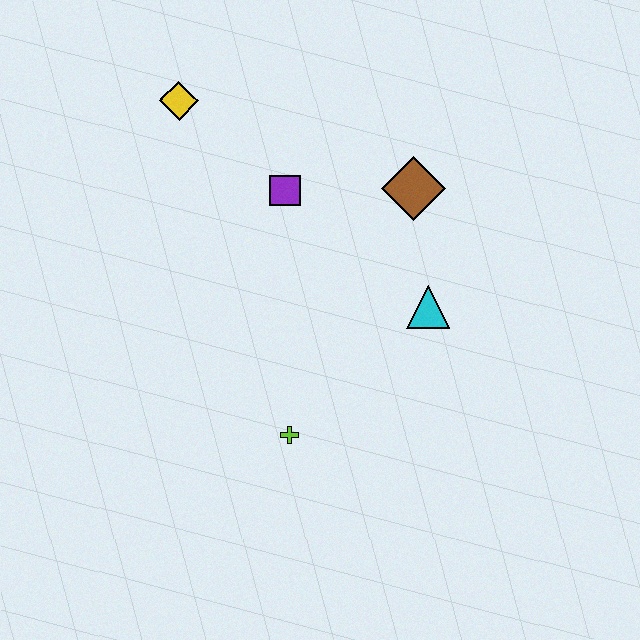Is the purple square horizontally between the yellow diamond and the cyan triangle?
Yes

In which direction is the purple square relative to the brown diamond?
The purple square is to the left of the brown diamond.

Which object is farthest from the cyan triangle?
The yellow diamond is farthest from the cyan triangle.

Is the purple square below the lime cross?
No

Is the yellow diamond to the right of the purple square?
No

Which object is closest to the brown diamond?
The cyan triangle is closest to the brown diamond.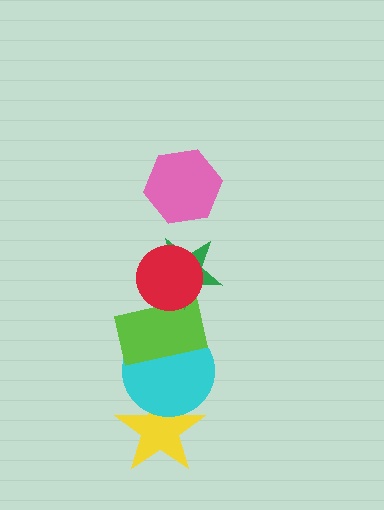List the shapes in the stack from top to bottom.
From top to bottom: the pink hexagon, the red circle, the green star, the lime rectangle, the cyan circle, the yellow star.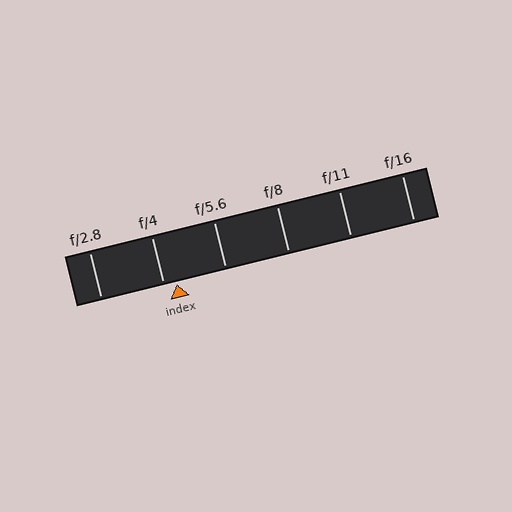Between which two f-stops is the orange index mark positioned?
The index mark is between f/4 and f/5.6.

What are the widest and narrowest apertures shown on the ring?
The widest aperture shown is f/2.8 and the narrowest is f/16.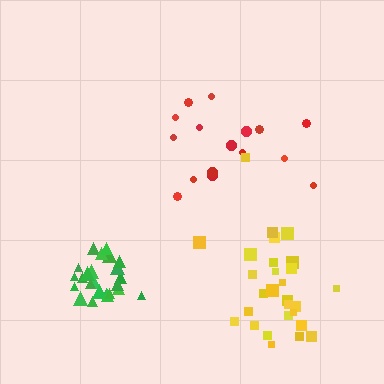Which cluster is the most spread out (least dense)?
Red.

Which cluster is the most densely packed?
Green.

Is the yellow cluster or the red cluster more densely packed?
Yellow.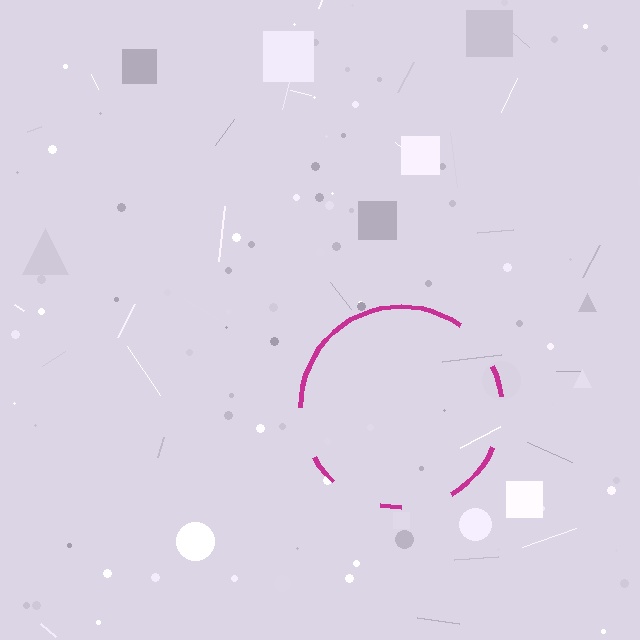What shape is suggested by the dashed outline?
The dashed outline suggests a circle.